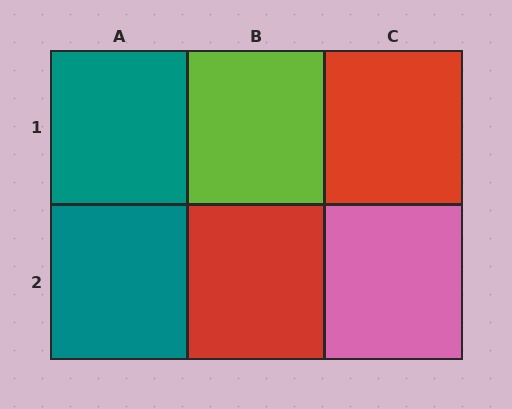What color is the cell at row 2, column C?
Pink.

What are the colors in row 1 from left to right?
Teal, lime, red.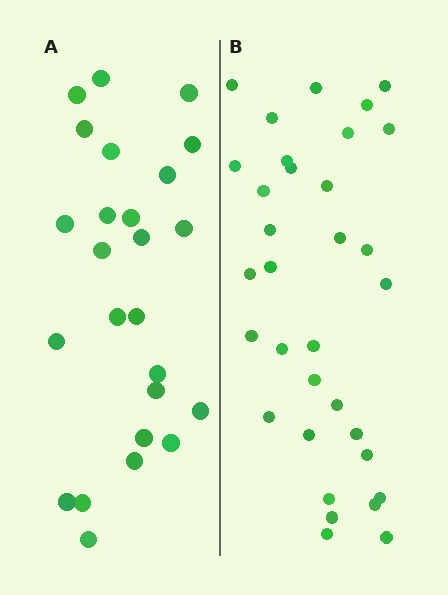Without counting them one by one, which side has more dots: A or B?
Region B (the right region) has more dots.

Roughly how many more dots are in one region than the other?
Region B has roughly 8 or so more dots than region A.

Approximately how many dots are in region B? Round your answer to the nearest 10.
About 30 dots. (The exact count is 33, which rounds to 30.)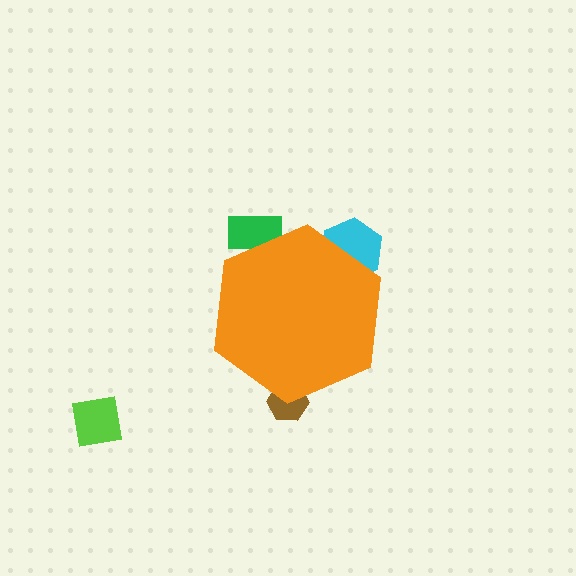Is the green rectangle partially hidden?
Yes, the green rectangle is partially hidden behind the orange hexagon.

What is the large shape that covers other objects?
An orange hexagon.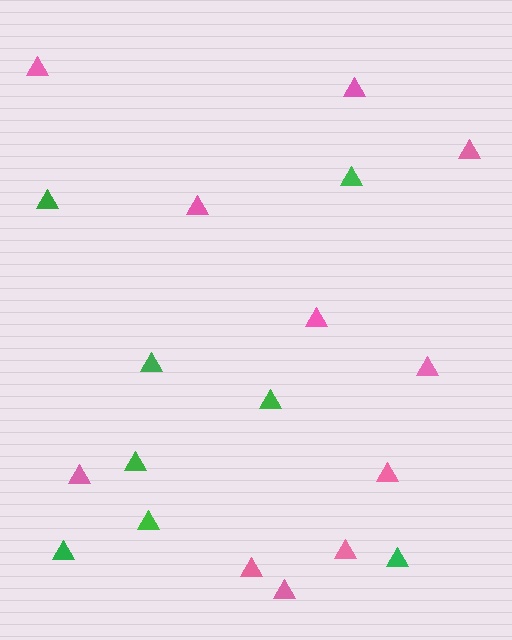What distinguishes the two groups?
There are 2 groups: one group of pink triangles (11) and one group of green triangles (8).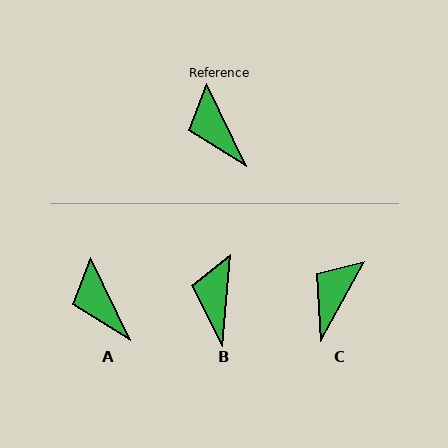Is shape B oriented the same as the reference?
No, it is off by about 31 degrees.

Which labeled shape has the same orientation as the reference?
A.